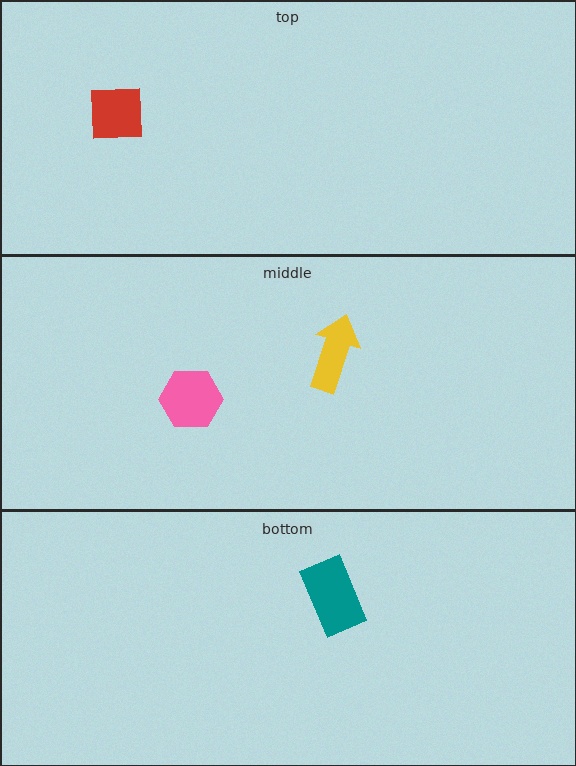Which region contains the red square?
The top region.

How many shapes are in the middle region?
2.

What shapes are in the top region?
The red square.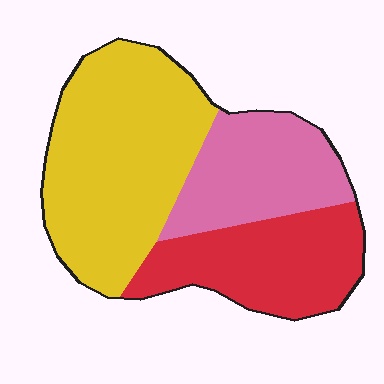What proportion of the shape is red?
Red covers around 30% of the shape.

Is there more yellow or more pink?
Yellow.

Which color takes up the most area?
Yellow, at roughly 45%.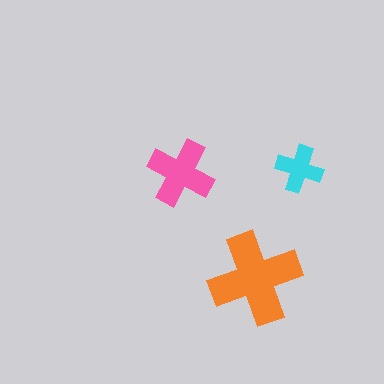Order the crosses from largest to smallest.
the orange one, the pink one, the cyan one.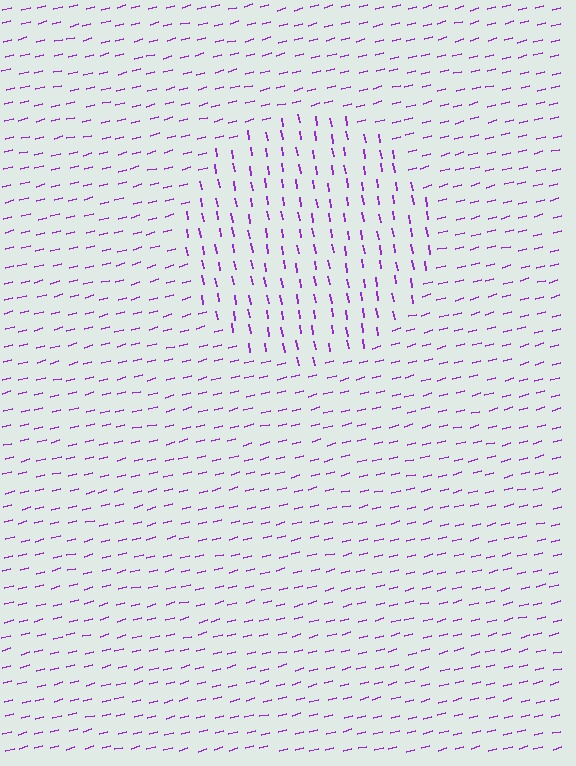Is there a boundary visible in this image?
Yes, there is a texture boundary formed by a change in line orientation.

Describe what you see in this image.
The image is filled with small purple line segments. A circle region in the image has lines oriented differently from the surrounding lines, creating a visible texture boundary.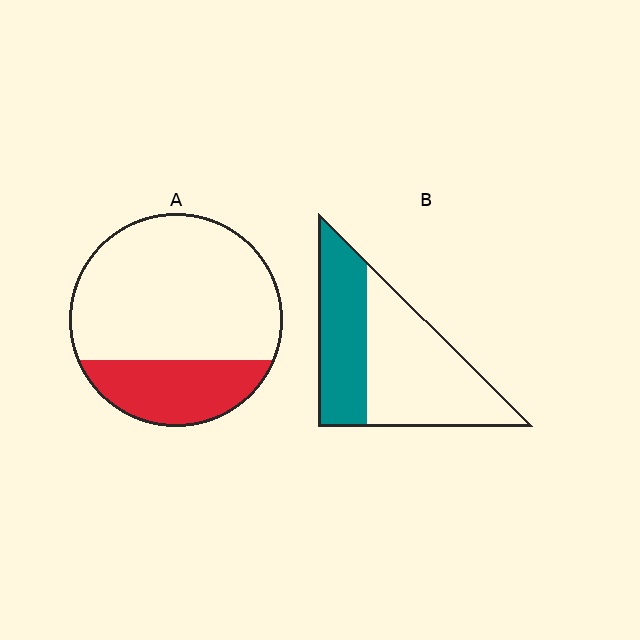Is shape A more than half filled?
No.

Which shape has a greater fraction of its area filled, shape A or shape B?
Shape B.